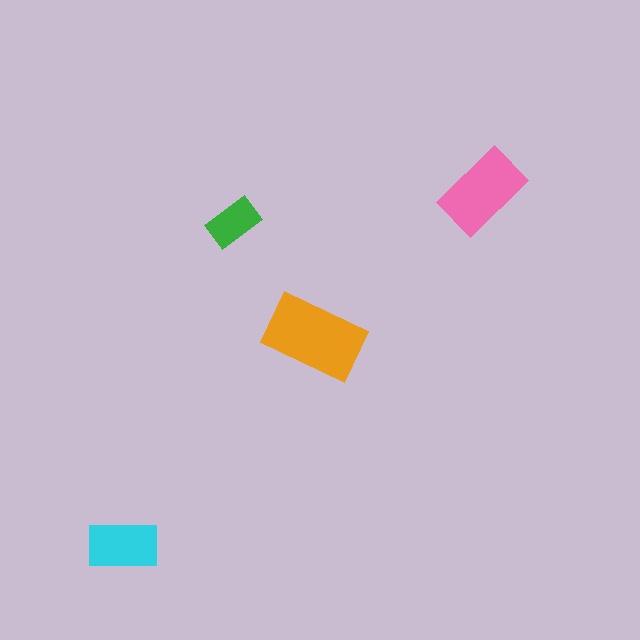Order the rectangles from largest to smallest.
the orange one, the pink one, the cyan one, the green one.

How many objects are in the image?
There are 4 objects in the image.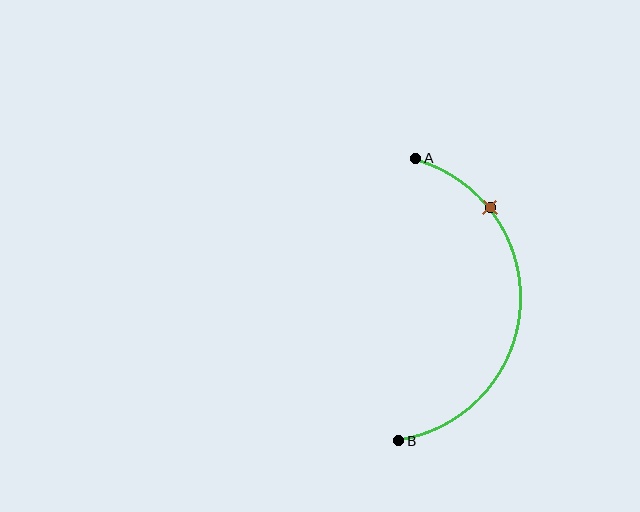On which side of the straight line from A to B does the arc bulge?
The arc bulges to the right of the straight line connecting A and B.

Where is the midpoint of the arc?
The arc midpoint is the point on the curve farthest from the straight line joining A and B. It sits to the right of that line.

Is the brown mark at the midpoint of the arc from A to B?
No. The brown mark lies on the arc but is closer to endpoint A. The arc midpoint would be at the point on the curve equidistant along the arc from both A and B.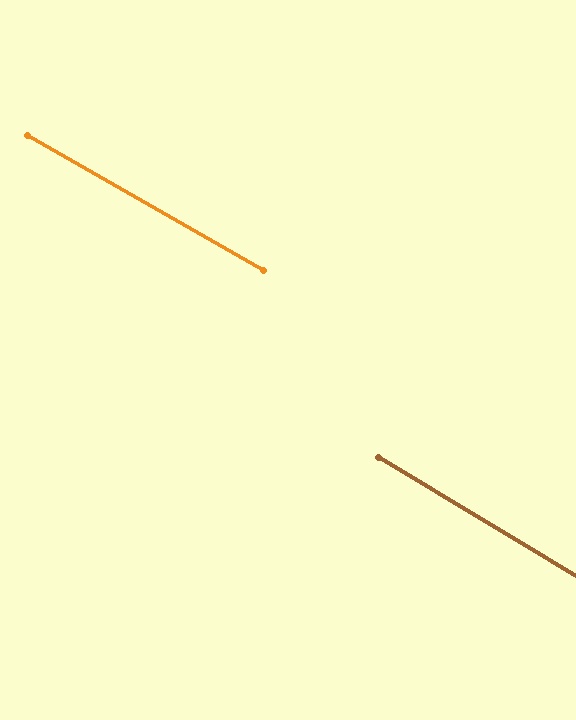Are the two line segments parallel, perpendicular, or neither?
Parallel — their directions differ by only 1.4°.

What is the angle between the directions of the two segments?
Approximately 1 degree.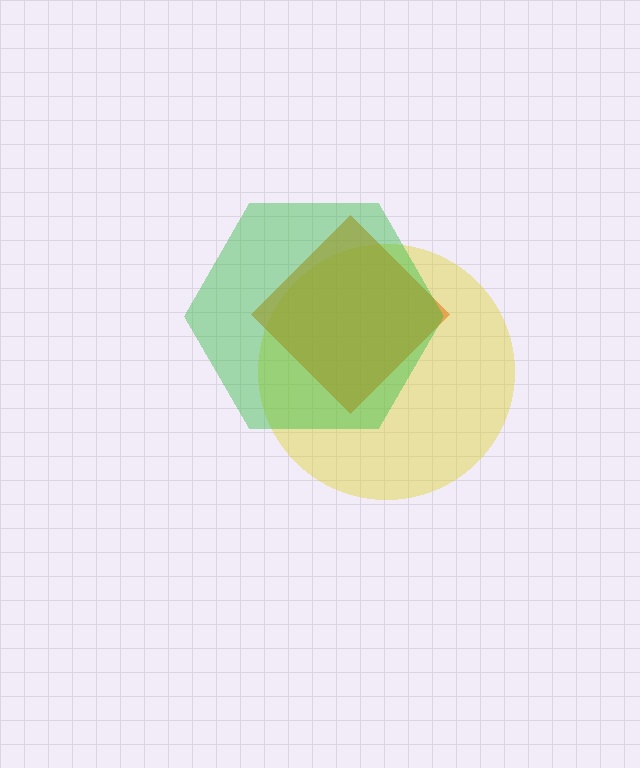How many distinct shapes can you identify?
There are 3 distinct shapes: a yellow circle, an orange diamond, a green hexagon.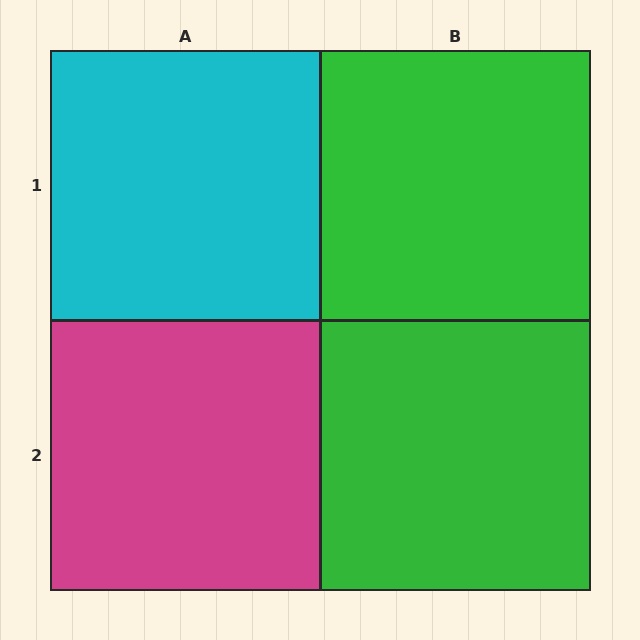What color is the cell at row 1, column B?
Green.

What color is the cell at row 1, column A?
Cyan.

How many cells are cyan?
1 cell is cyan.